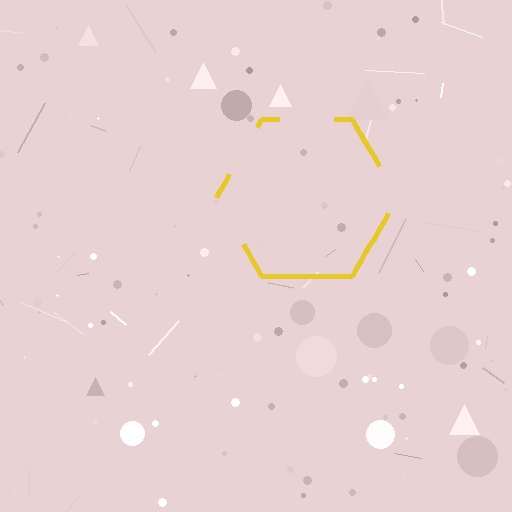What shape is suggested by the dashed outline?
The dashed outline suggests a hexagon.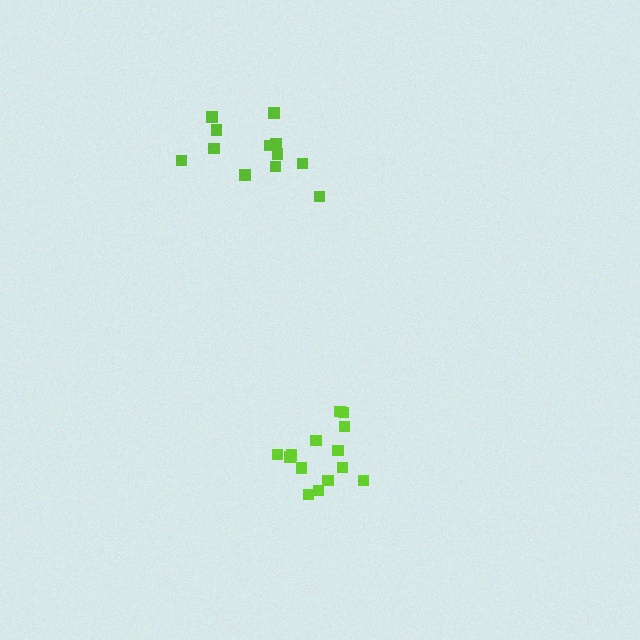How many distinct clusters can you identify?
There are 2 distinct clusters.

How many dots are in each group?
Group 1: 14 dots, Group 2: 12 dots (26 total).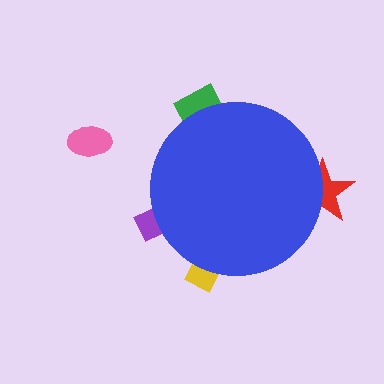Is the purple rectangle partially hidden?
Yes, the purple rectangle is partially hidden behind the blue circle.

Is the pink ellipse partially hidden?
No, the pink ellipse is fully visible.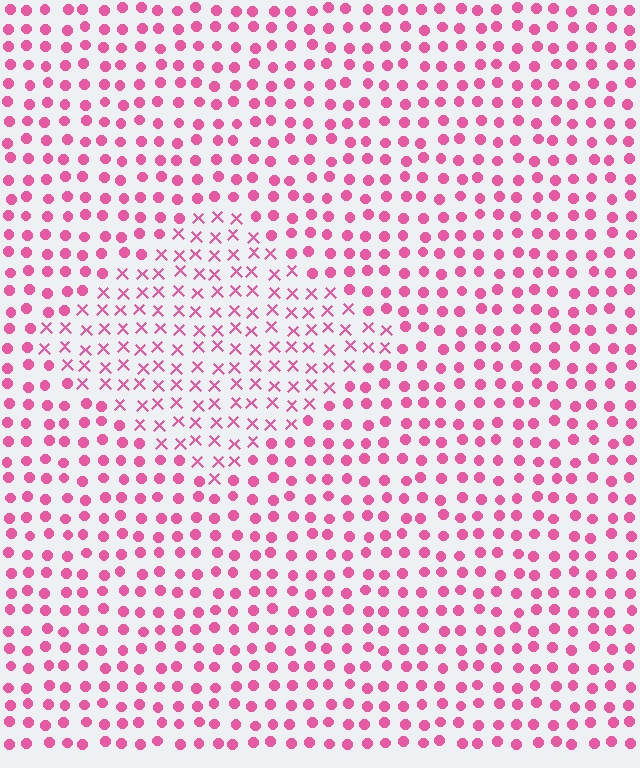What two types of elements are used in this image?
The image uses X marks inside the diamond region and circles outside it.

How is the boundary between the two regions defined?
The boundary is defined by a change in element shape: X marks inside vs. circles outside. All elements share the same color and spacing.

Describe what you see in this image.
The image is filled with small pink elements arranged in a uniform grid. A diamond-shaped region contains X marks, while the surrounding area contains circles. The boundary is defined purely by the change in element shape.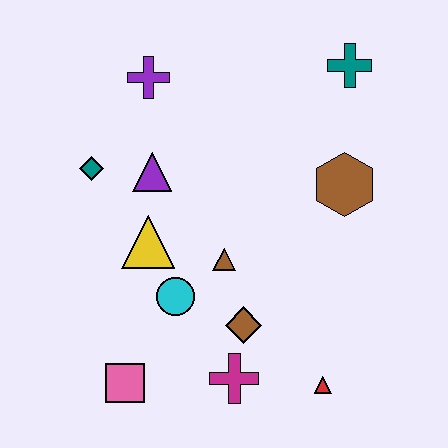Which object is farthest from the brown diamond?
The teal cross is farthest from the brown diamond.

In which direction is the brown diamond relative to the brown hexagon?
The brown diamond is below the brown hexagon.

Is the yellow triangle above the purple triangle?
No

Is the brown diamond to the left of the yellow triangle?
No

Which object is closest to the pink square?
The cyan circle is closest to the pink square.